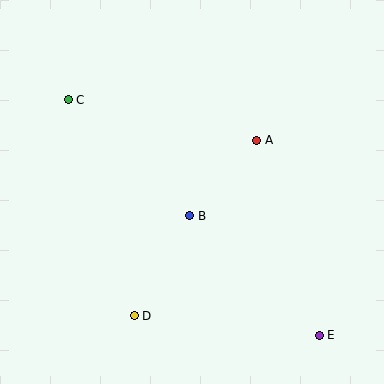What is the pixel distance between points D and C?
The distance between D and C is 226 pixels.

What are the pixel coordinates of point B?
Point B is at (190, 216).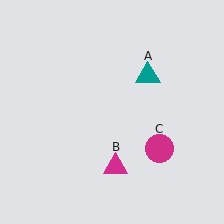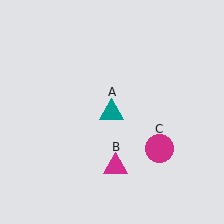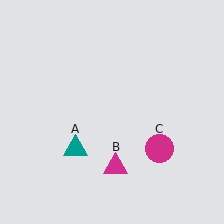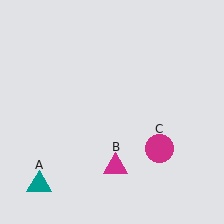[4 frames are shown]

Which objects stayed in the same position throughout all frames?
Magenta triangle (object B) and magenta circle (object C) remained stationary.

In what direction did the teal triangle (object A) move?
The teal triangle (object A) moved down and to the left.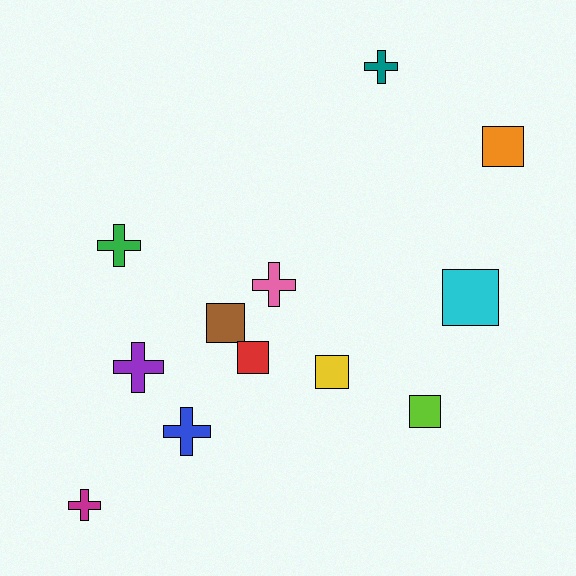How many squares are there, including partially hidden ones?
There are 6 squares.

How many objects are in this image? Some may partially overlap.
There are 12 objects.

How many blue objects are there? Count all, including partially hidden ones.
There is 1 blue object.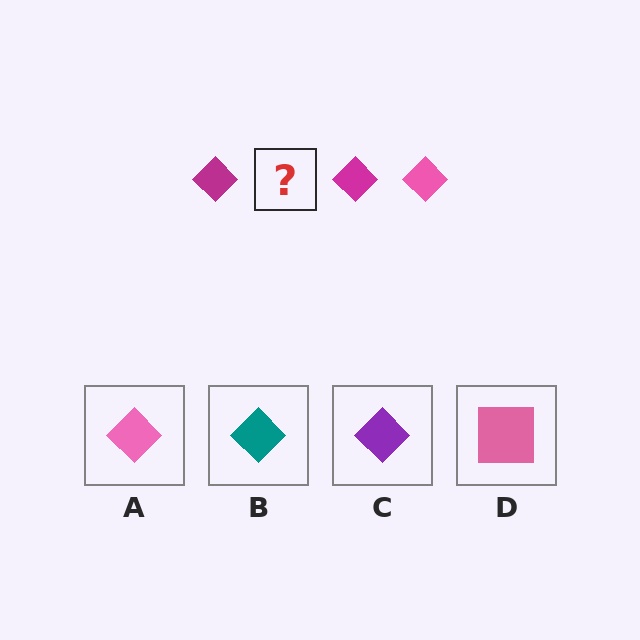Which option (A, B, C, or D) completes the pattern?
A.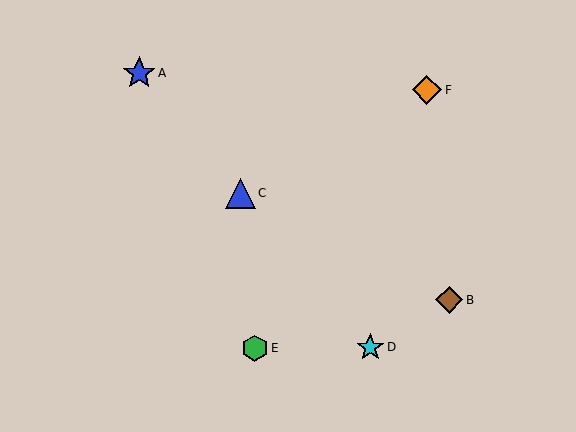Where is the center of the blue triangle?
The center of the blue triangle is at (241, 193).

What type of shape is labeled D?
Shape D is a cyan star.